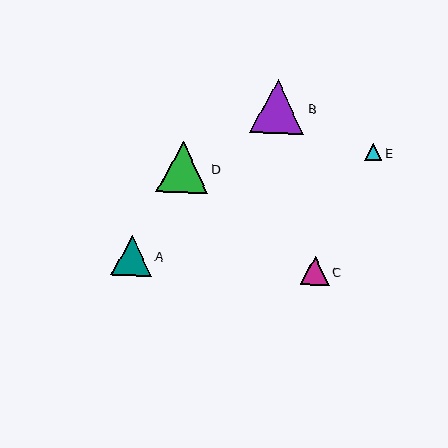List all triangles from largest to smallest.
From largest to smallest: B, D, A, C, E.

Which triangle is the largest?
Triangle B is the largest with a size of approximately 54 pixels.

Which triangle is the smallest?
Triangle E is the smallest with a size of approximately 17 pixels.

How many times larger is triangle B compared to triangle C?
Triangle B is approximately 1.8 times the size of triangle C.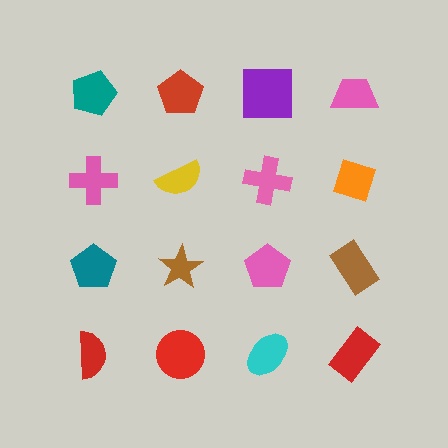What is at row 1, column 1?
A teal pentagon.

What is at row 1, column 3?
A purple square.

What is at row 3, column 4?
A brown rectangle.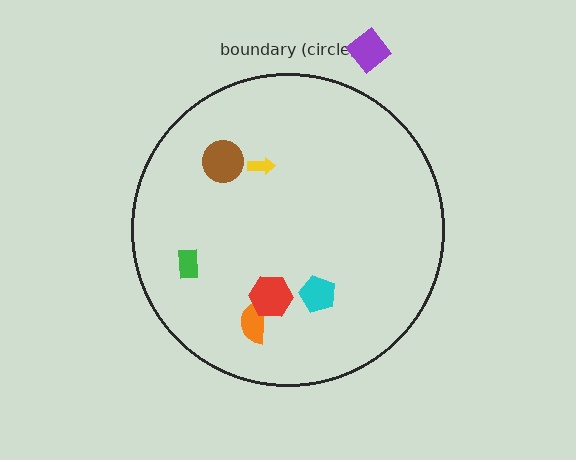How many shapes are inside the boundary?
6 inside, 1 outside.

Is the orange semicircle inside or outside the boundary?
Inside.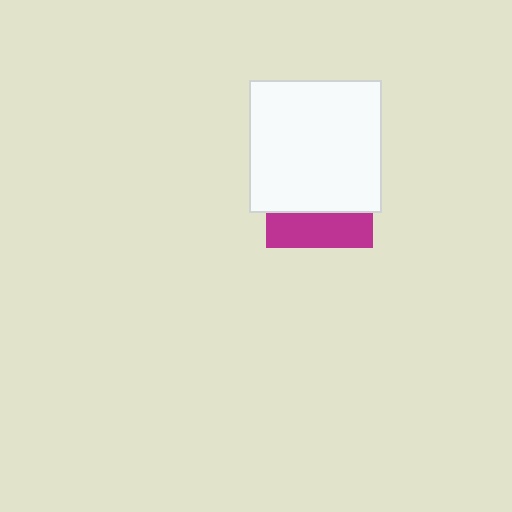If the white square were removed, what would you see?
You would see the complete magenta square.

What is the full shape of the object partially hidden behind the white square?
The partially hidden object is a magenta square.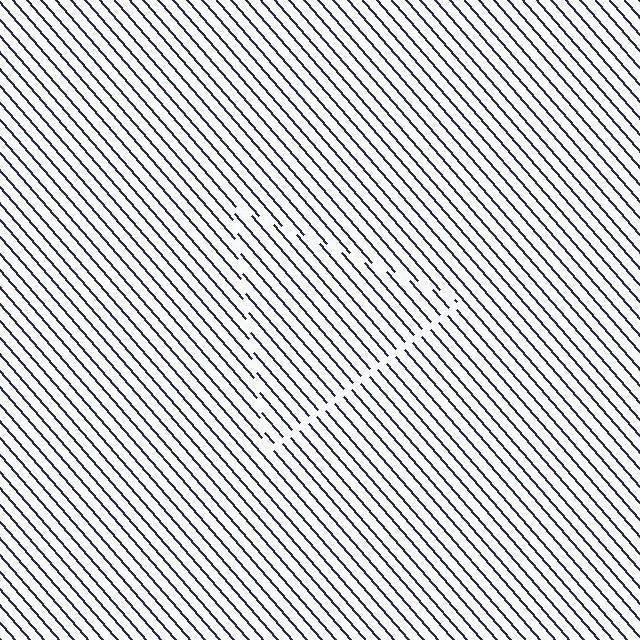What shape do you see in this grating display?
An illusory triangle. The interior of the shape contains the same grating, shifted by half a period — the contour is defined by the phase discontinuity where line-ends from the inner and outer gratings abut.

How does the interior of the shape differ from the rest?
The interior of the shape contains the same grating, shifted by half a period — the contour is defined by the phase discontinuity where line-ends from the inner and outer gratings abut.